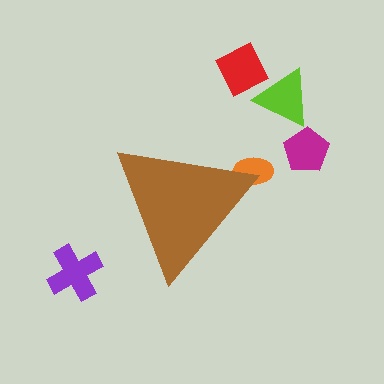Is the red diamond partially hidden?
No, the red diamond is fully visible.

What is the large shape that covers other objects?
A brown triangle.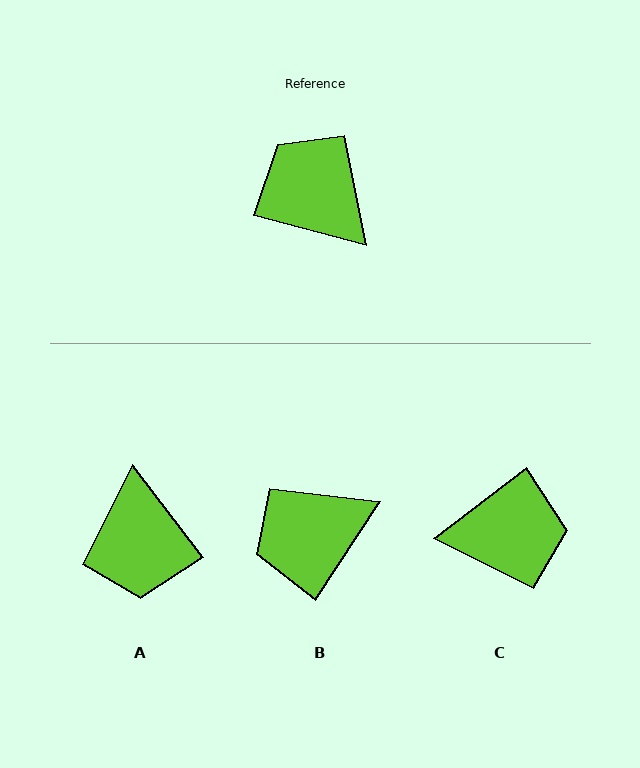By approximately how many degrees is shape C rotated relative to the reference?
Approximately 128 degrees clockwise.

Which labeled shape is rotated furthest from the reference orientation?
A, about 142 degrees away.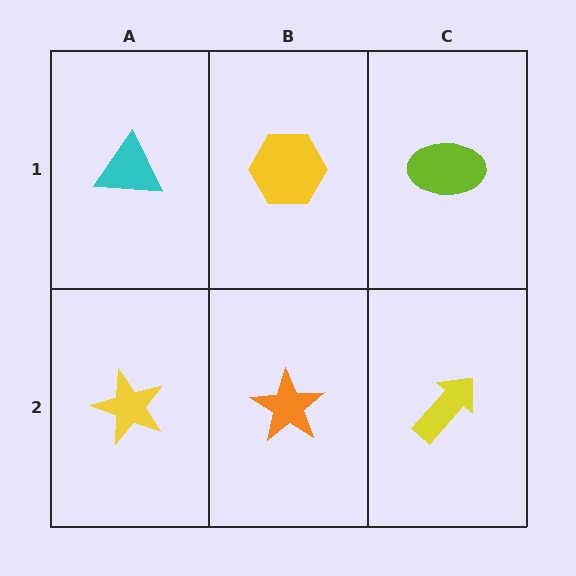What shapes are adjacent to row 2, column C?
A lime ellipse (row 1, column C), an orange star (row 2, column B).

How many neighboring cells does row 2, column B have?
3.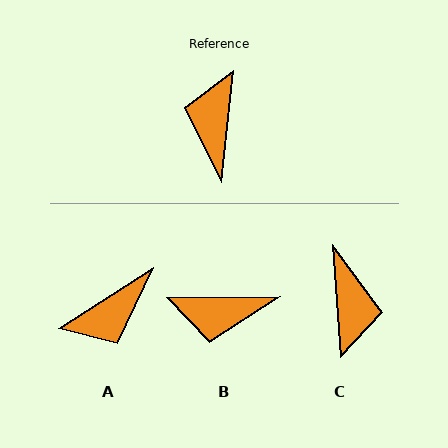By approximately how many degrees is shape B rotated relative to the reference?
Approximately 97 degrees counter-clockwise.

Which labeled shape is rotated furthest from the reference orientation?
C, about 170 degrees away.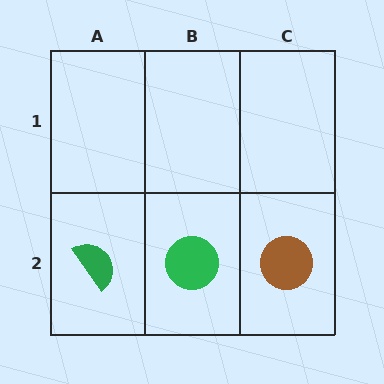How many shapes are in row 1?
0 shapes.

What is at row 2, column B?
A green circle.